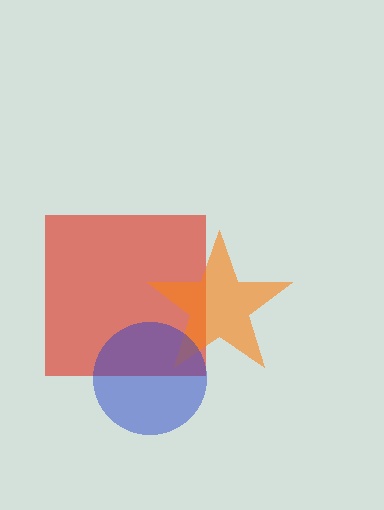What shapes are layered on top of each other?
The layered shapes are: a red square, an orange star, a blue circle.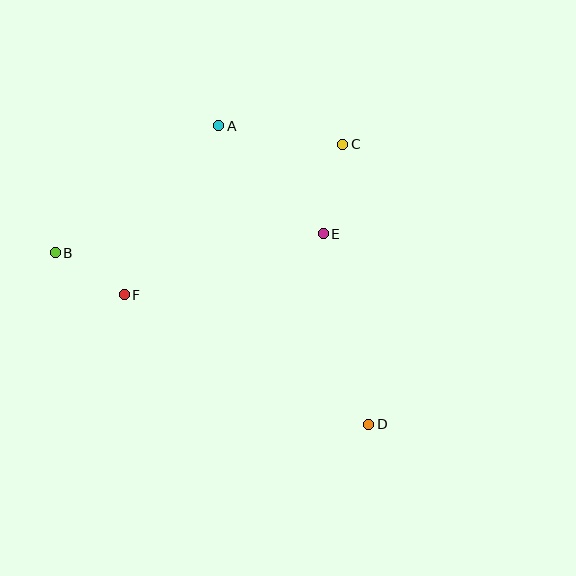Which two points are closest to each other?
Points B and F are closest to each other.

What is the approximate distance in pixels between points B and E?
The distance between B and E is approximately 269 pixels.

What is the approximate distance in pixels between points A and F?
The distance between A and F is approximately 193 pixels.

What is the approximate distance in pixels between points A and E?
The distance between A and E is approximately 150 pixels.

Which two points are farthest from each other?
Points B and D are farthest from each other.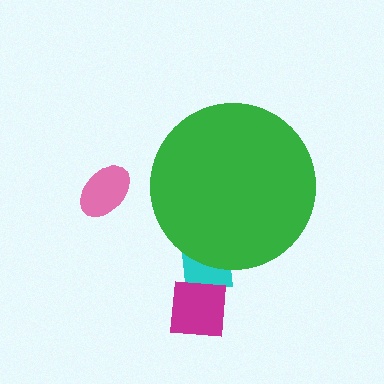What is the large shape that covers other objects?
A green circle.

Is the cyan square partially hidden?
Yes, the cyan square is partially hidden behind the green circle.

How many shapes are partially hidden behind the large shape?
1 shape is partially hidden.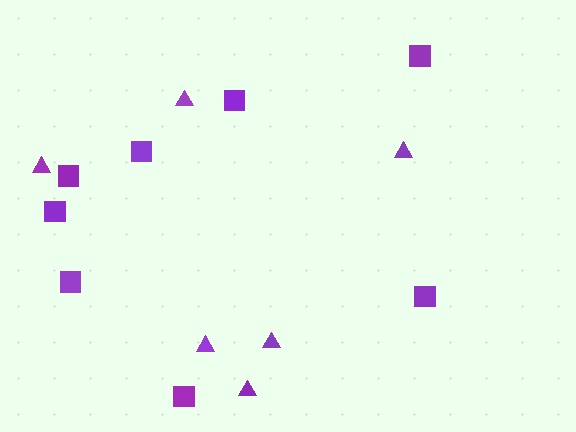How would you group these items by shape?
There are 2 groups: one group of squares (8) and one group of triangles (6).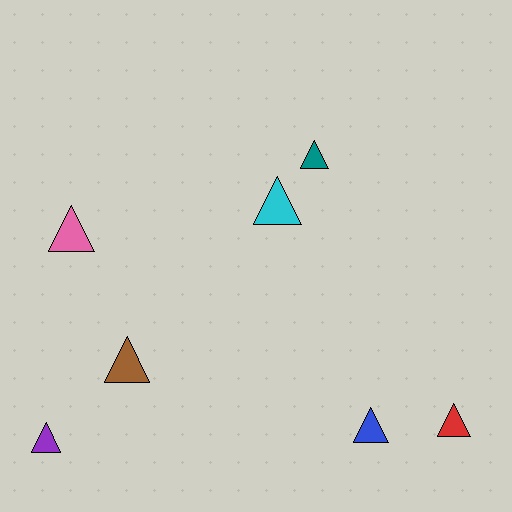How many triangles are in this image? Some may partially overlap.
There are 7 triangles.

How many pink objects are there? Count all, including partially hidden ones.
There is 1 pink object.